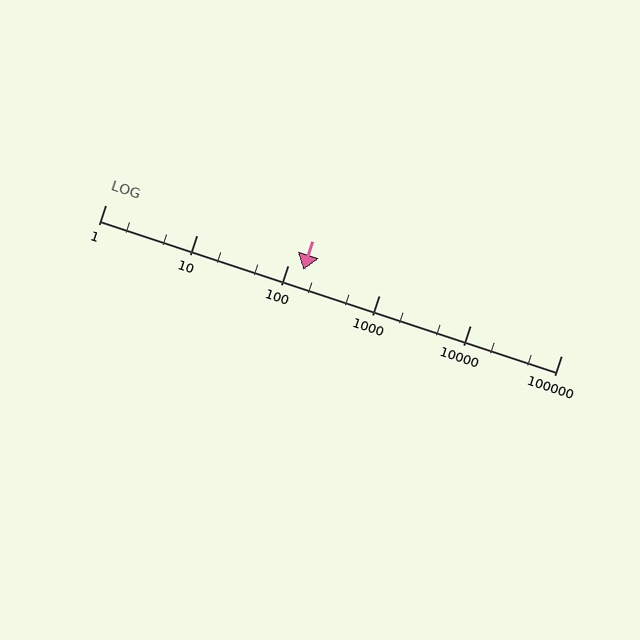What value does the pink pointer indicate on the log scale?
The pointer indicates approximately 150.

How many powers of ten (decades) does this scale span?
The scale spans 5 decades, from 1 to 100000.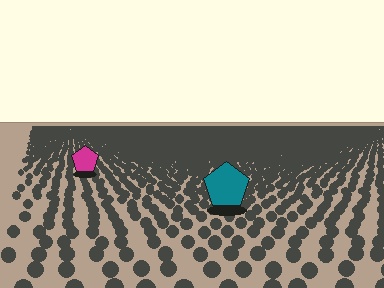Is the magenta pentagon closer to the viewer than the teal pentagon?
No. The teal pentagon is closer — you can tell from the texture gradient: the ground texture is coarser near it.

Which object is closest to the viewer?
The teal pentagon is closest. The texture marks near it are larger and more spread out.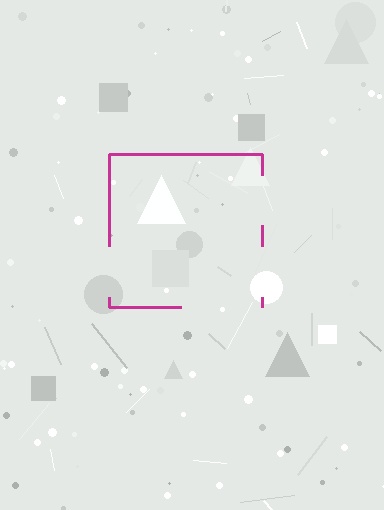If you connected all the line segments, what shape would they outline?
They would outline a square.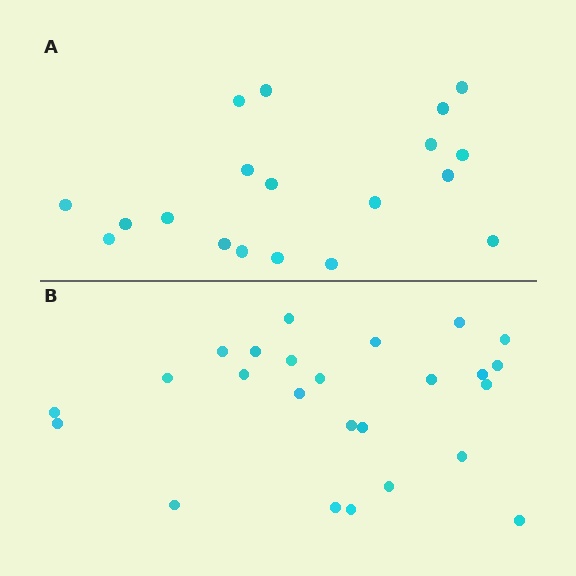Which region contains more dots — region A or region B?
Region B (the bottom region) has more dots.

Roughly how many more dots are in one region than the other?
Region B has about 6 more dots than region A.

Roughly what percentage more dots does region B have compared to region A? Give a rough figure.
About 30% more.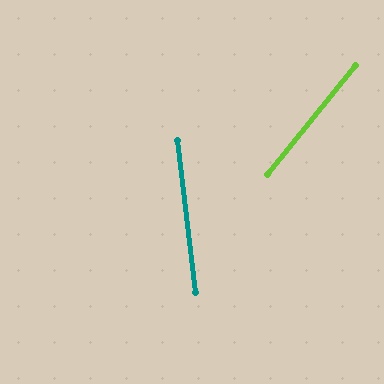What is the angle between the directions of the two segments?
Approximately 46 degrees.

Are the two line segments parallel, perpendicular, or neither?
Neither parallel nor perpendicular — they differ by about 46°.